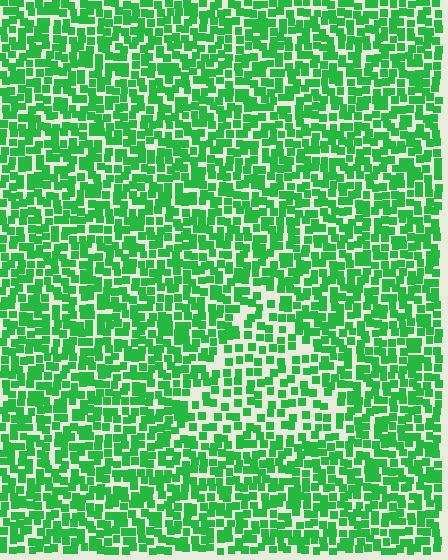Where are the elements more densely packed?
The elements are more densely packed outside the triangle boundary.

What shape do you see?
I see a triangle.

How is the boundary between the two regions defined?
The boundary is defined by a change in element density (approximately 1.6x ratio). All elements are the same color, size, and shape.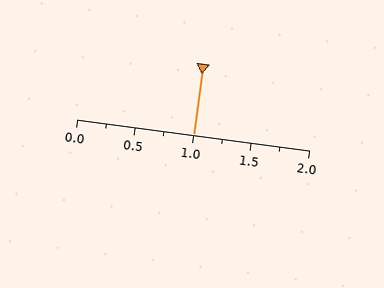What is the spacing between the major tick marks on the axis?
The major ticks are spaced 0.5 apart.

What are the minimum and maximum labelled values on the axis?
The axis runs from 0.0 to 2.0.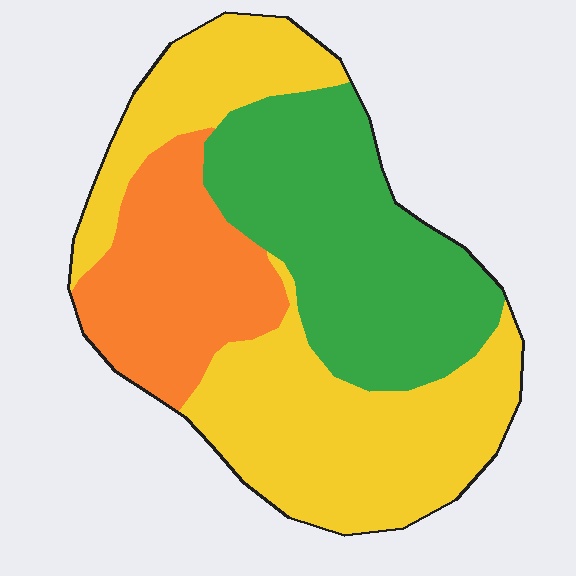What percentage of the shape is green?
Green covers 34% of the shape.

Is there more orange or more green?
Green.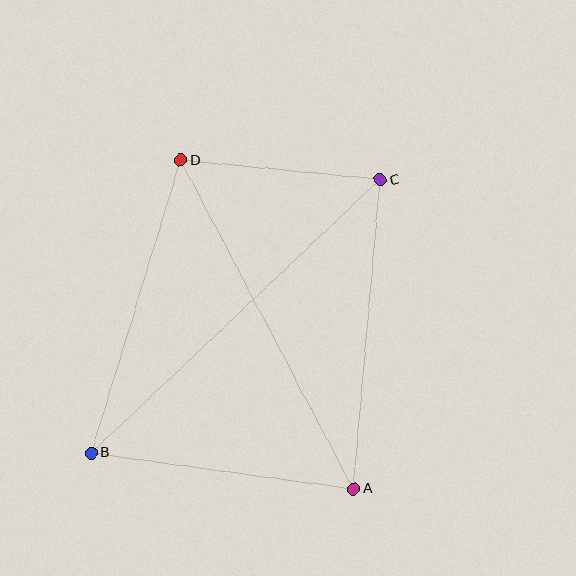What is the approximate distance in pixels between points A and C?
The distance between A and C is approximately 311 pixels.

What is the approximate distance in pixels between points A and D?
The distance between A and D is approximately 371 pixels.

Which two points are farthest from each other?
Points B and C are farthest from each other.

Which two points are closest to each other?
Points C and D are closest to each other.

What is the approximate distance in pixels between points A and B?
The distance between A and B is approximately 265 pixels.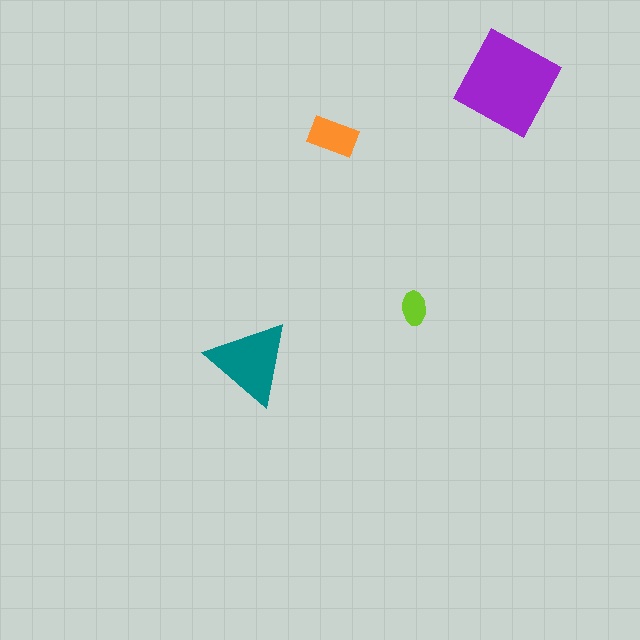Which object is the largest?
The purple diamond.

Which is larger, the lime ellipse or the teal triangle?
The teal triangle.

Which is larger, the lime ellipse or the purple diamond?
The purple diamond.